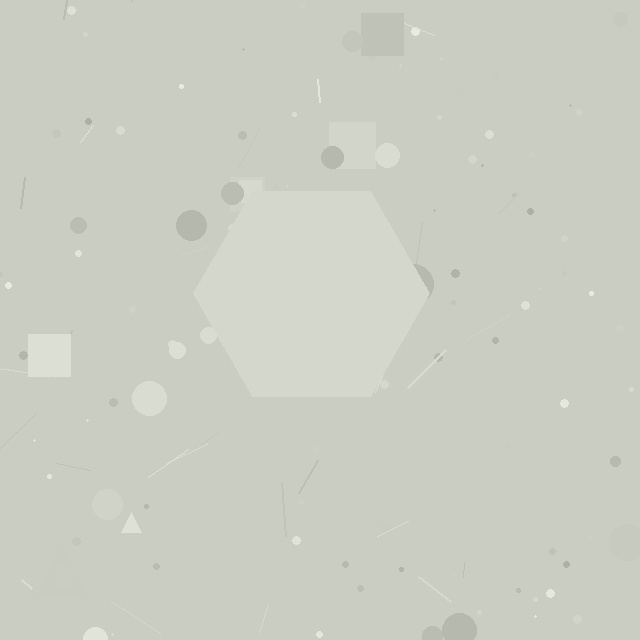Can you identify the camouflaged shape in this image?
The camouflaged shape is a hexagon.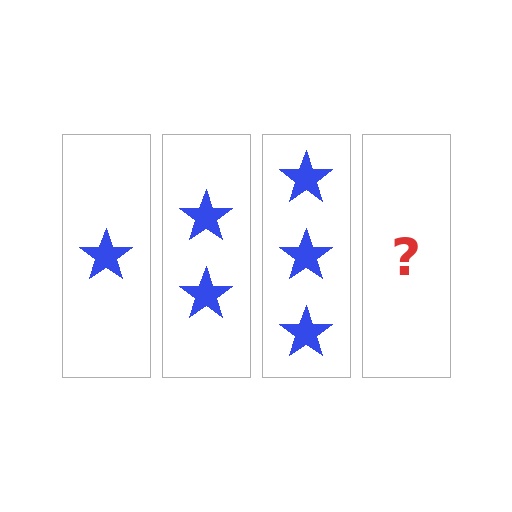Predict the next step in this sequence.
The next step is 4 stars.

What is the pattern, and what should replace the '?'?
The pattern is that each step adds one more star. The '?' should be 4 stars.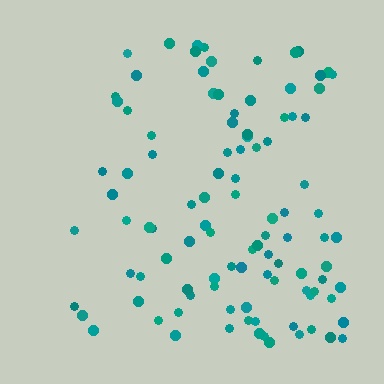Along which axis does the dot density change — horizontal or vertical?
Horizontal.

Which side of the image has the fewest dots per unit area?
The left.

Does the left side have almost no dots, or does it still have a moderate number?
Still a moderate number, just noticeably fewer than the right.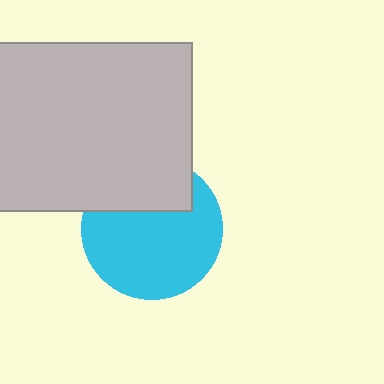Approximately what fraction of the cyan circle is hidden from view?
Roughly 30% of the cyan circle is hidden behind the light gray rectangle.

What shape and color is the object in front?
The object in front is a light gray rectangle.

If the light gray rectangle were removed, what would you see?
You would see the complete cyan circle.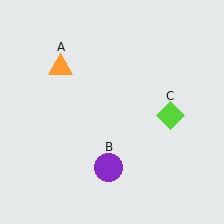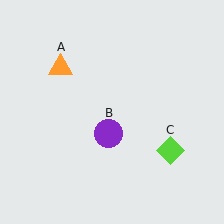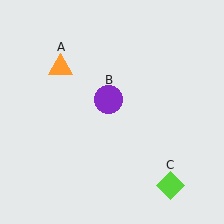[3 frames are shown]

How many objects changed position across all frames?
2 objects changed position: purple circle (object B), lime diamond (object C).